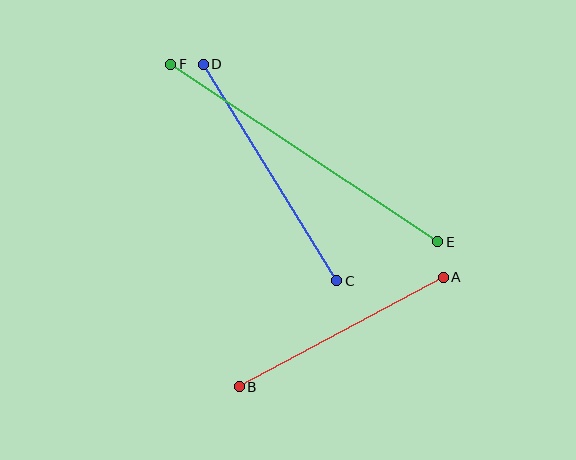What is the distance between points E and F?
The distance is approximately 320 pixels.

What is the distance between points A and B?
The distance is approximately 232 pixels.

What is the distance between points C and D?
The distance is approximately 254 pixels.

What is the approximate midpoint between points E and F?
The midpoint is at approximately (304, 153) pixels.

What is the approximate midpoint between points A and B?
The midpoint is at approximately (341, 332) pixels.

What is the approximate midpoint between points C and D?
The midpoint is at approximately (270, 173) pixels.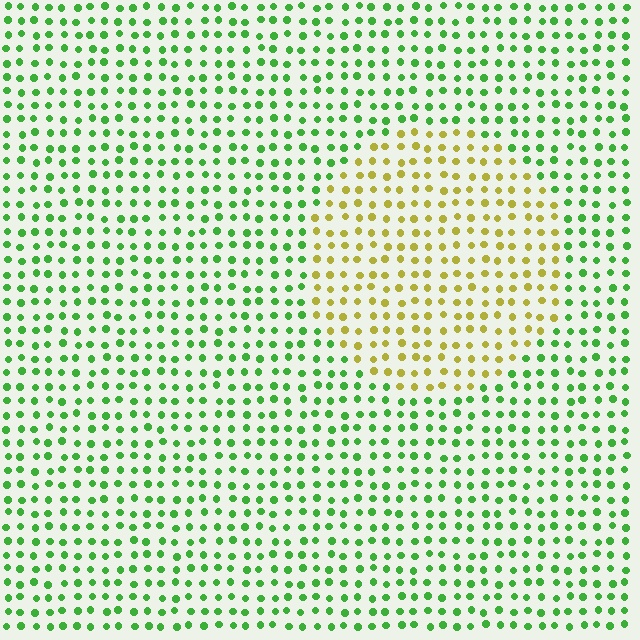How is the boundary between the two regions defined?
The boundary is defined purely by a slight shift in hue (about 59 degrees). Spacing, size, and orientation are identical on both sides.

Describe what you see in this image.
The image is filled with small green elements in a uniform arrangement. A circle-shaped region is visible where the elements are tinted to a slightly different hue, forming a subtle color boundary.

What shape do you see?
I see a circle.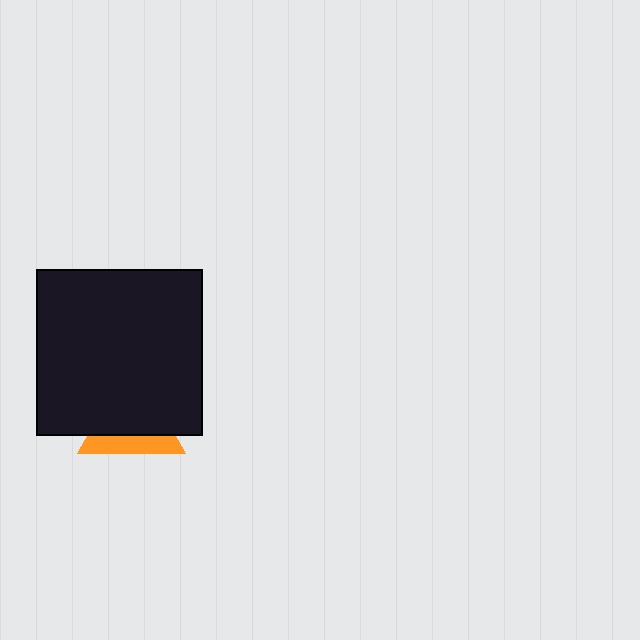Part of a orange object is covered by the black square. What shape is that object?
It is a triangle.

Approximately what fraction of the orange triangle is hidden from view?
Roughly 66% of the orange triangle is hidden behind the black square.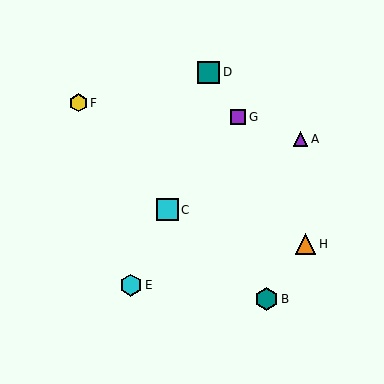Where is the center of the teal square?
The center of the teal square is at (209, 72).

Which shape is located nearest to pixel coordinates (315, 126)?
The purple triangle (labeled A) at (301, 139) is nearest to that location.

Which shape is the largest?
The teal hexagon (labeled B) is the largest.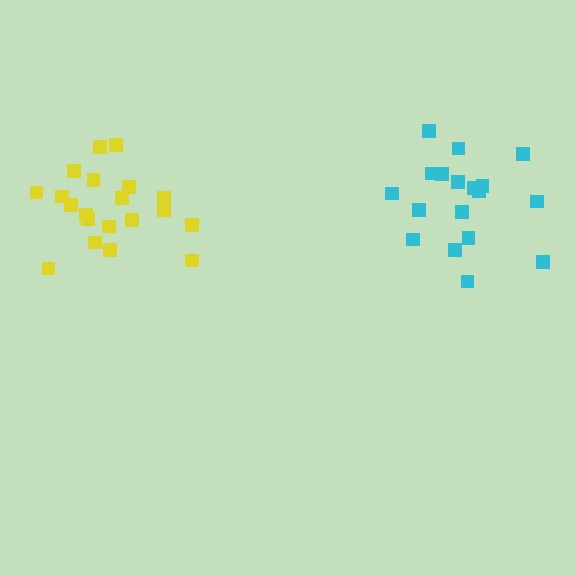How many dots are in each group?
Group 1: 20 dots, Group 2: 18 dots (38 total).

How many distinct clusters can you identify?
There are 2 distinct clusters.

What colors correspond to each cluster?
The clusters are colored: yellow, cyan.